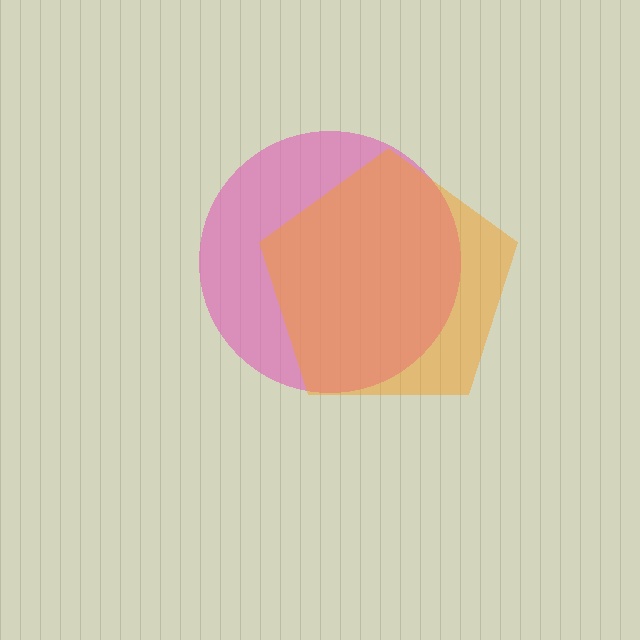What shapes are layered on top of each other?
The layered shapes are: a pink circle, an orange pentagon.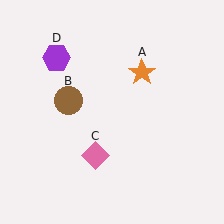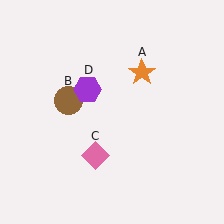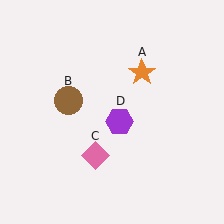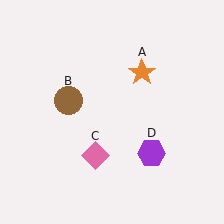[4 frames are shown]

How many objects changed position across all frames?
1 object changed position: purple hexagon (object D).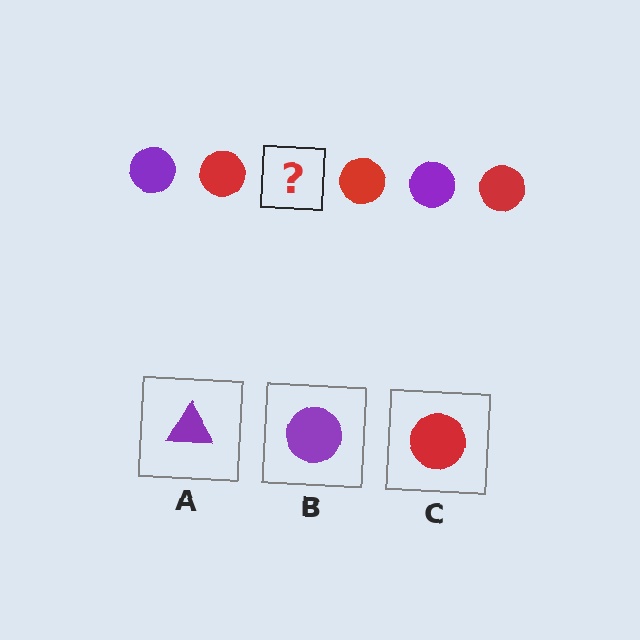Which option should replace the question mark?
Option B.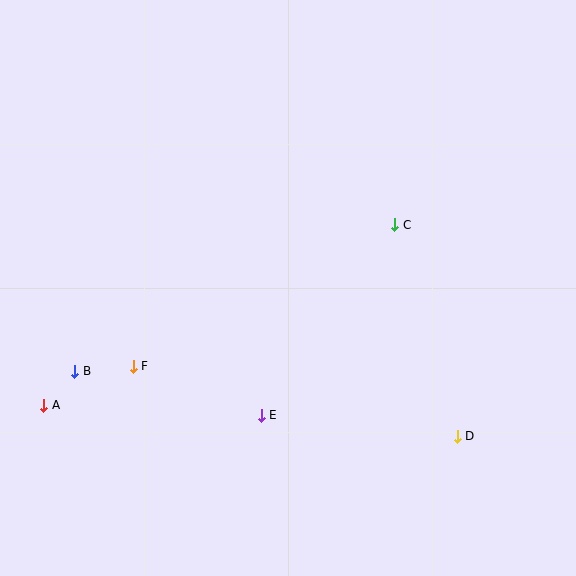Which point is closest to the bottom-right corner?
Point D is closest to the bottom-right corner.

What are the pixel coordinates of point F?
Point F is at (133, 366).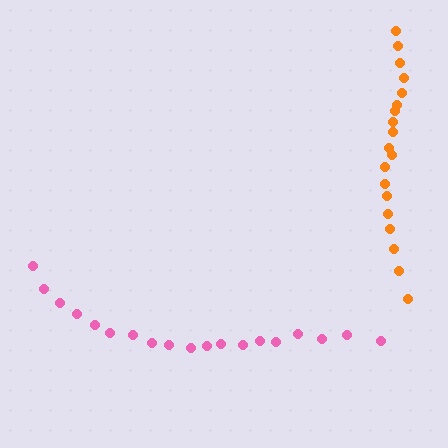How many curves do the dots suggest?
There are 2 distinct paths.